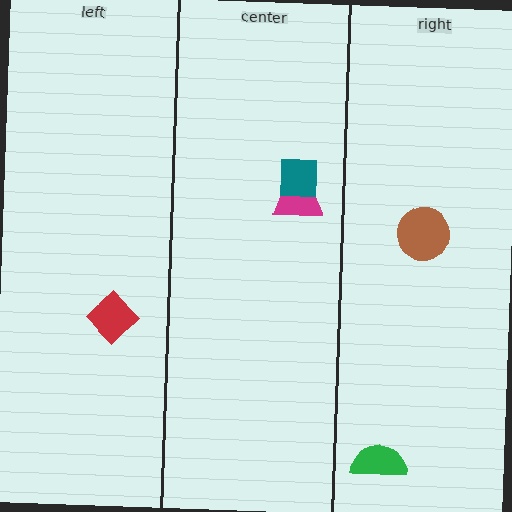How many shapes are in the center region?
2.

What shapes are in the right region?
The green semicircle, the brown circle.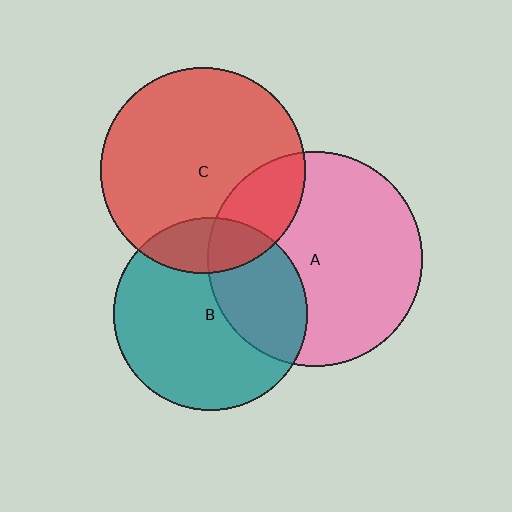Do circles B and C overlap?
Yes.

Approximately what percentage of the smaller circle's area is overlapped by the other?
Approximately 20%.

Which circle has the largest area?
Circle A (pink).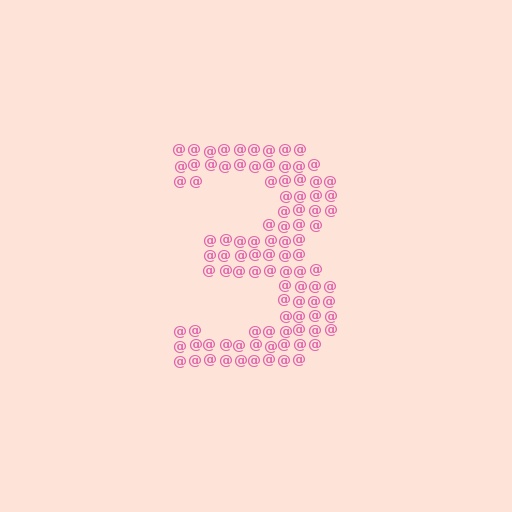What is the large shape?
The large shape is the digit 3.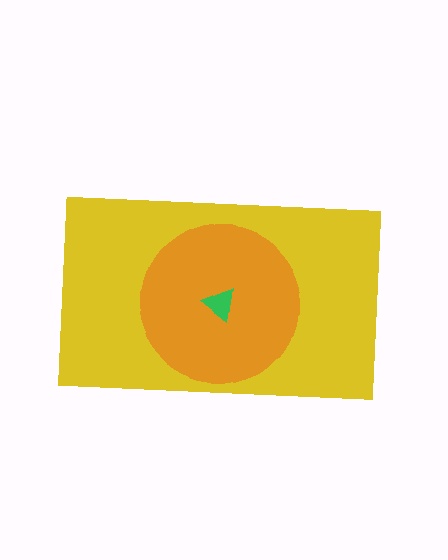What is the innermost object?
The green triangle.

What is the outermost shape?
The yellow rectangle.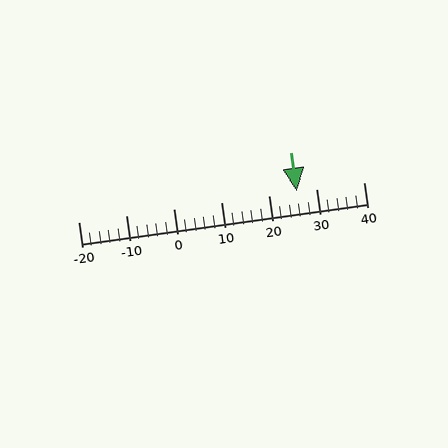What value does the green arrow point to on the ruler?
The green arrow points to approximately 26.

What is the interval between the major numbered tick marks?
The major tick marks are spaced 10 units apart.